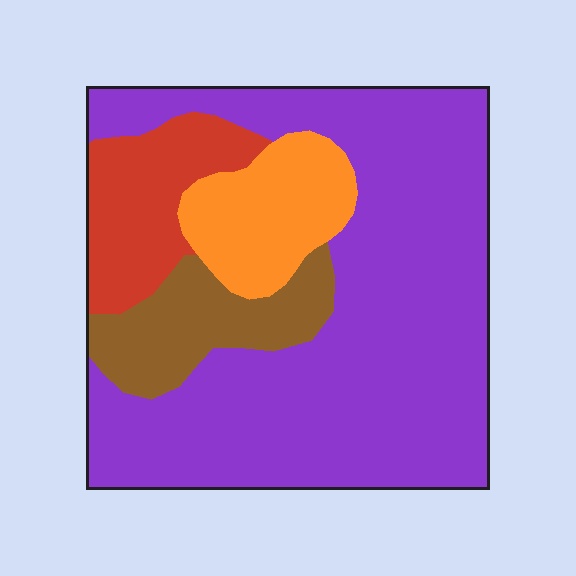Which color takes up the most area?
Purple, at roughly 65%.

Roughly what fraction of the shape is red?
Red covers about 15% of the shape.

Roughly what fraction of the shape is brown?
Brown takes up less than a quarter of the shape.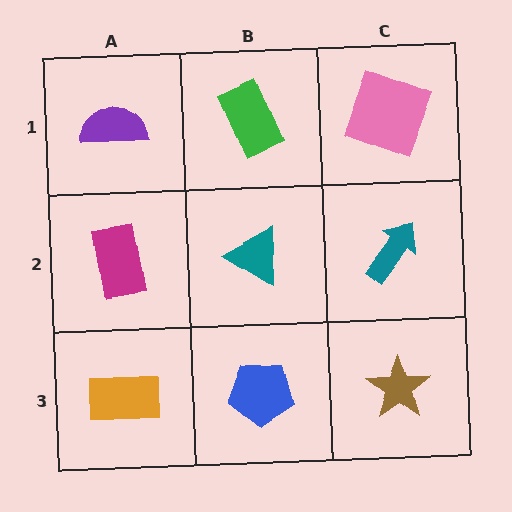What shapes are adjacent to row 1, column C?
A teal arrow (row 2, column C), a green rectangle (row 1, column B).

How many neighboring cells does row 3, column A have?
2.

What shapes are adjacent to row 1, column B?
A teal triangle (row 2, column B), a purple semicircle (row 1, column A), a pink square (row 1, column C).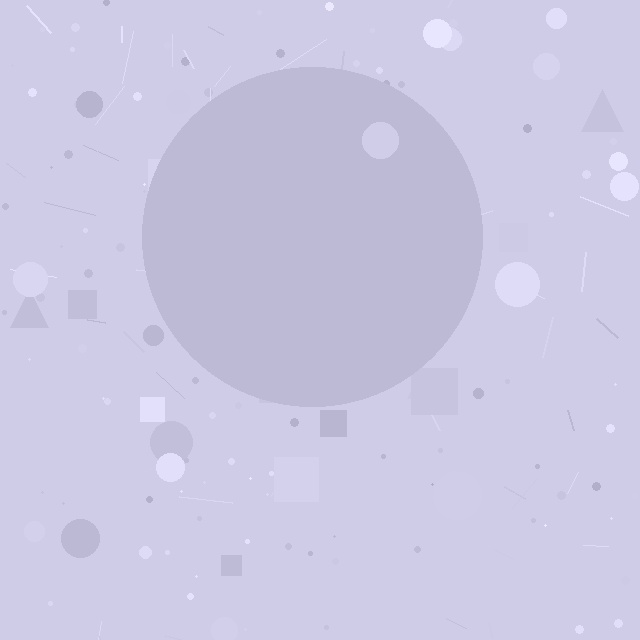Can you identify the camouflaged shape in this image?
The camouflaged shape is a circle.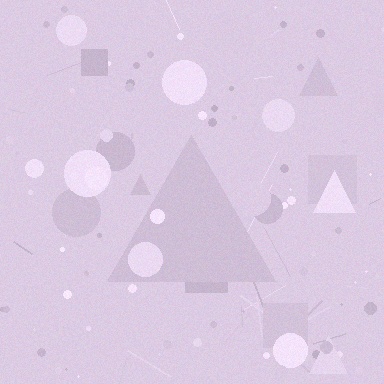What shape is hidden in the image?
A triangle is hidden in the image.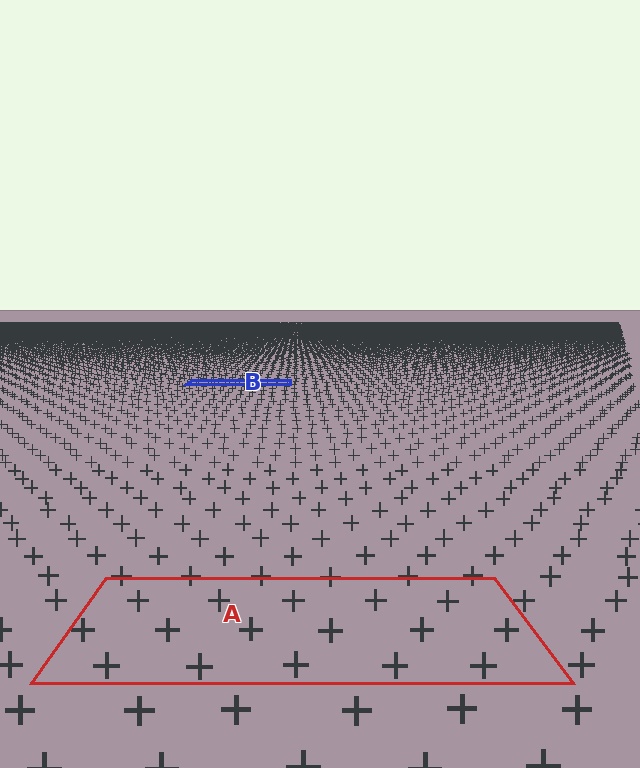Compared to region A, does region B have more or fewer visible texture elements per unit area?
Region B has more texture elements per unit area — they are packed more densely because it is farther away.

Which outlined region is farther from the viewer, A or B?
Region B is farther from the viewer — the texture elements inside it appear smaller and more densely packed.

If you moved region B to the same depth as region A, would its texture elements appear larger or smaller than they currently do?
They would appear larger. At a closer depth, the same texture elements are projected at a bigger on-screen size.